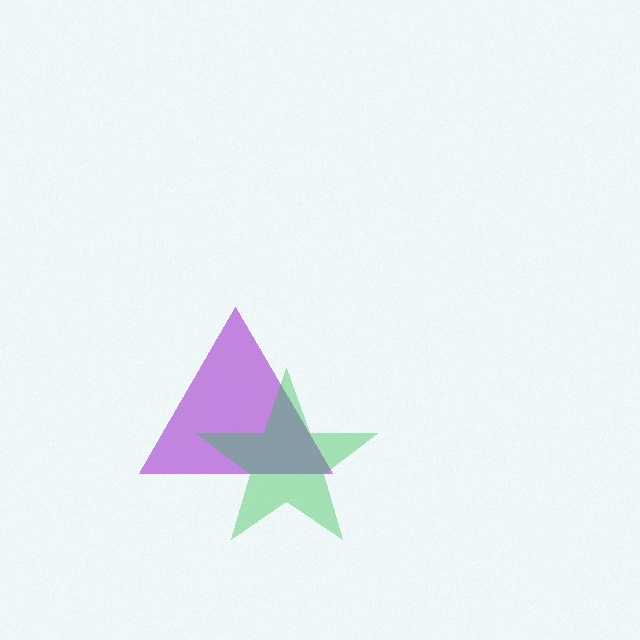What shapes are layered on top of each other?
The layered shapes are: a purple triangle, a green star.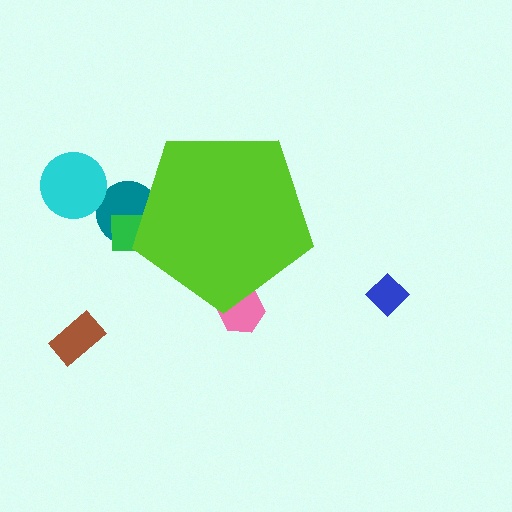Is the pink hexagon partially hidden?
Yes, the pink hexagon is partially hidden behind the lime pentagon.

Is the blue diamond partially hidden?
No, the blue diamond is fully visible.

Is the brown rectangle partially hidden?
No, the brown rectangle is fully visible.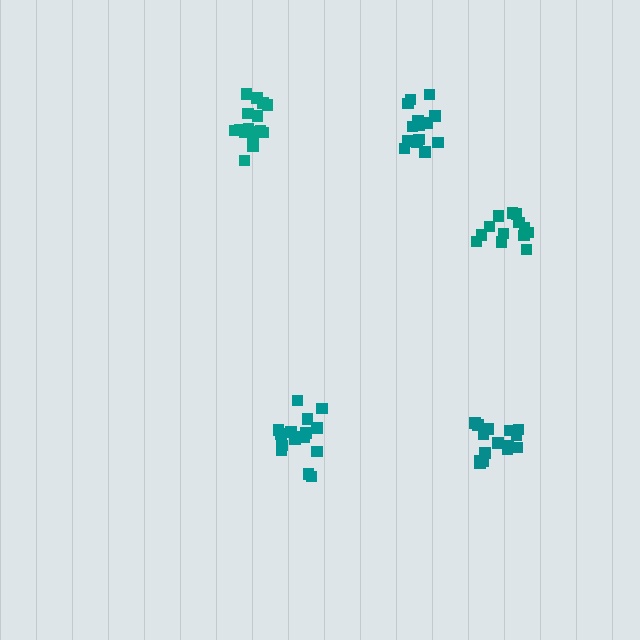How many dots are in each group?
Group 1: 16 dots, Group 2: 13 dots, Group 3: 15 dots, Group 4: 17 dots, Group 5: 15 dots (76 total).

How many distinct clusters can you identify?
There are 5 distinct clusters.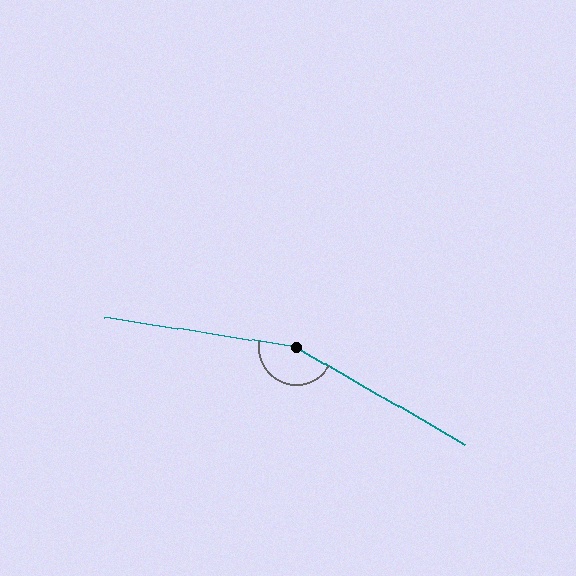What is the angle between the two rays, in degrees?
Approximately 159 degrees.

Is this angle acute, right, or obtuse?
It is obtuse.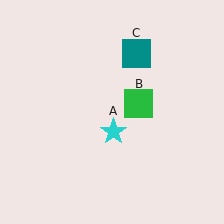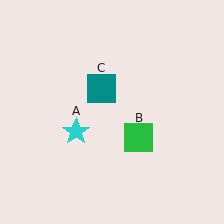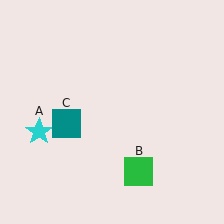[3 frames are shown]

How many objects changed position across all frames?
3 objects changed position: cyan star (object A), green square (object B), teal square (object C).